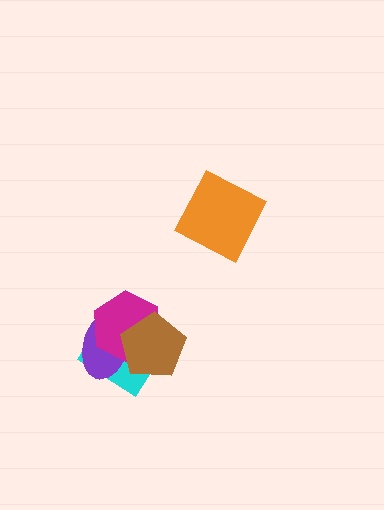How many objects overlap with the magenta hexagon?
3 objects overlap with the magenta hexagon.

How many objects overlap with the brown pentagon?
3 objects overlap with the brown pentagon.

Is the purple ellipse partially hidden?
Yes, it is partially covered by another shape.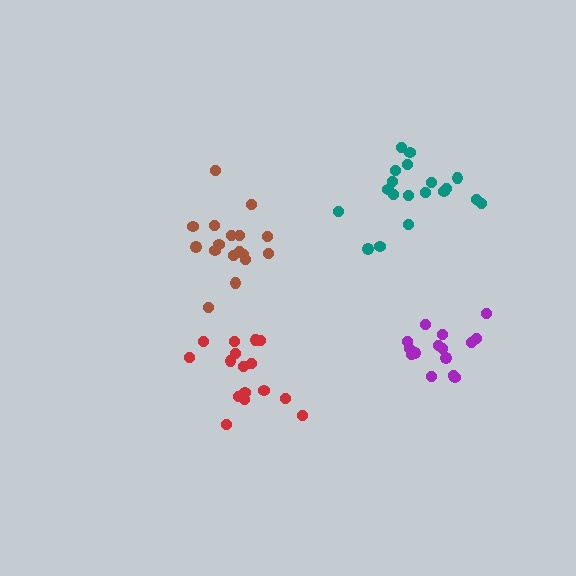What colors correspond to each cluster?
The clusters are colored: teal, red, brown, purple.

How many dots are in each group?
Group 1: 19 dots, Group 2: 16 dots, Group 3: 17 dots, Group 4: 15 dots (67 total).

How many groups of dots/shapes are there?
There are 4 groups.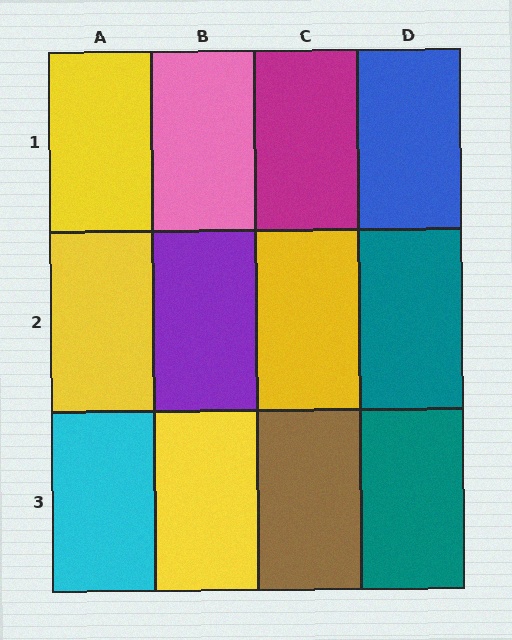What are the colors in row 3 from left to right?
Cyan, yellow, brown, teal.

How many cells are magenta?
1 cell is magenta.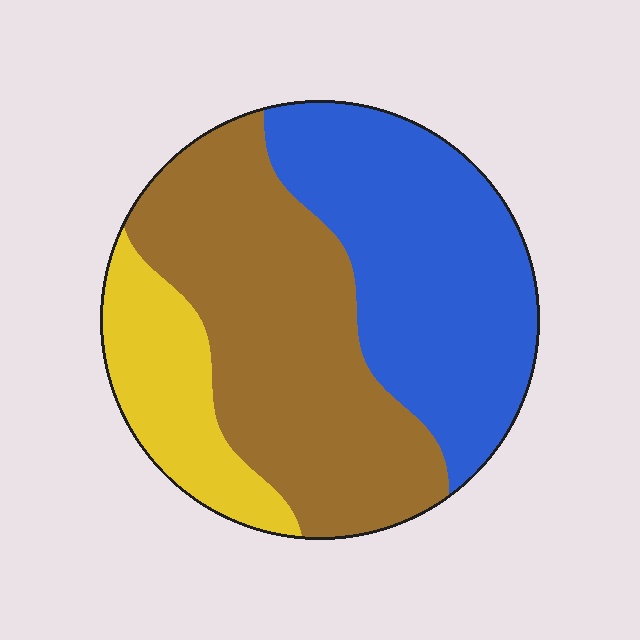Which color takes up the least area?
Yellow, at roughly 15%.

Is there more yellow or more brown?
Brown.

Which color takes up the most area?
Brown, at roughly 45%.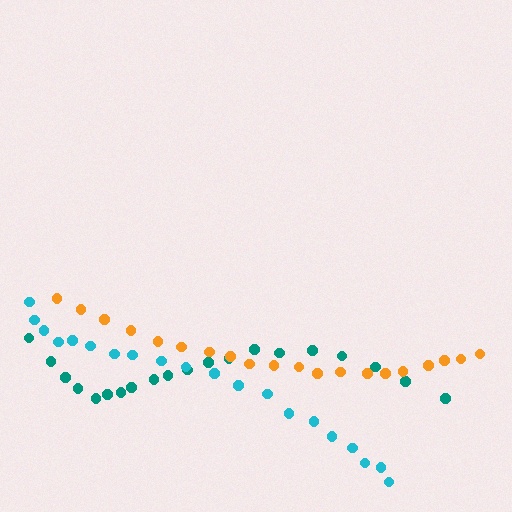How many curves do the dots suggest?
There are 3 distinct paths.